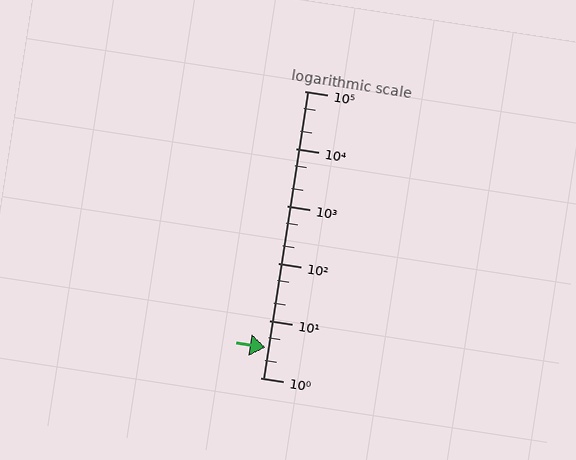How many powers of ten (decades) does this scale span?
The scale spans 5 decades, from 1 to 100000.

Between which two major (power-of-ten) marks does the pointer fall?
The pointer is between 1 and 10.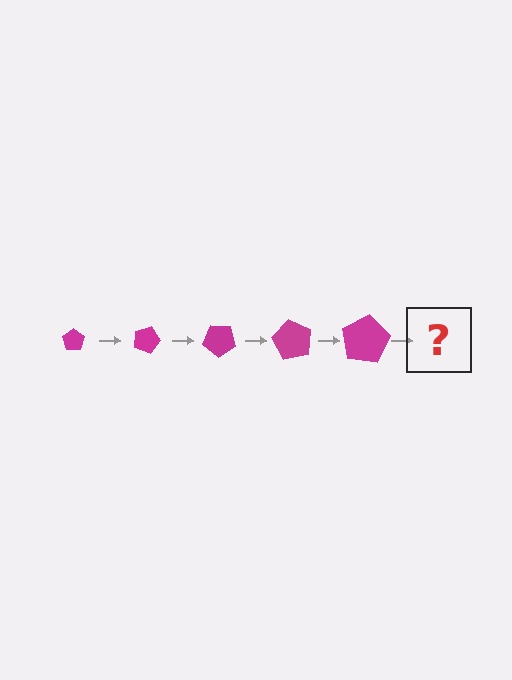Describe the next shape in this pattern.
It should be a pentagon, larger than the previous one and rotated 100 degrees from the start.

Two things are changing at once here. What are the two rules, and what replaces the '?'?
The two rules are that the pentagon grows larger each step and it rotates 20 degrees each step. The '?' should be a pentagon, larger than the previous one and rotated 100 degrees from the start.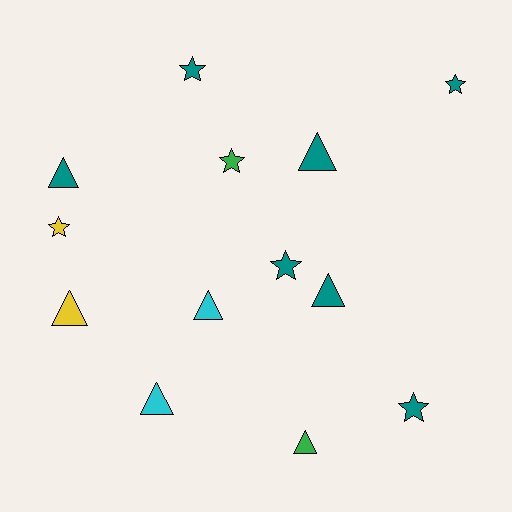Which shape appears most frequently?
Triangle, with 7 objects.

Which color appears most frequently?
Teal, with 7 objects.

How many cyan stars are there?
There are no cyan stars.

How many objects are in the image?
There are 13 objects.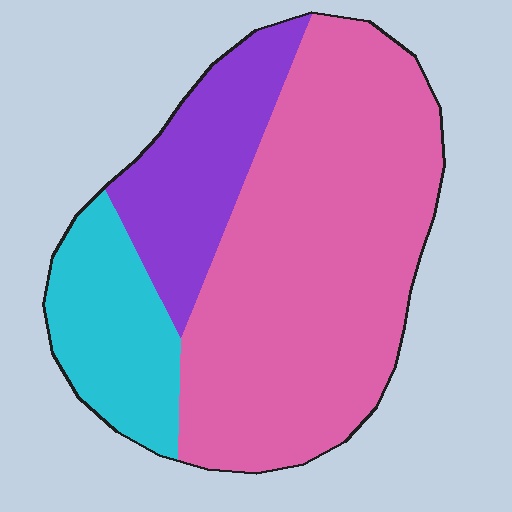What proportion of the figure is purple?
Purple covers 20% of the figure.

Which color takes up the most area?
Pink, at roughly 60%.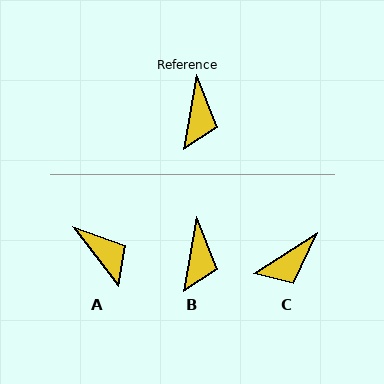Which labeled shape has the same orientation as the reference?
B.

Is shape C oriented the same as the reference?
No, it is off by about 48 degrees.